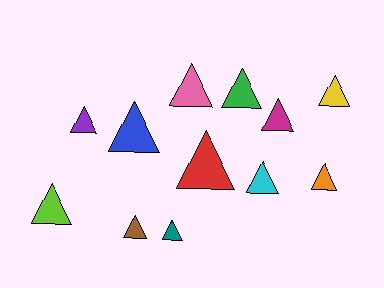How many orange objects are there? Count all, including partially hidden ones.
There is 1 orange object.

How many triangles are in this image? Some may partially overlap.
There are 12 triangles.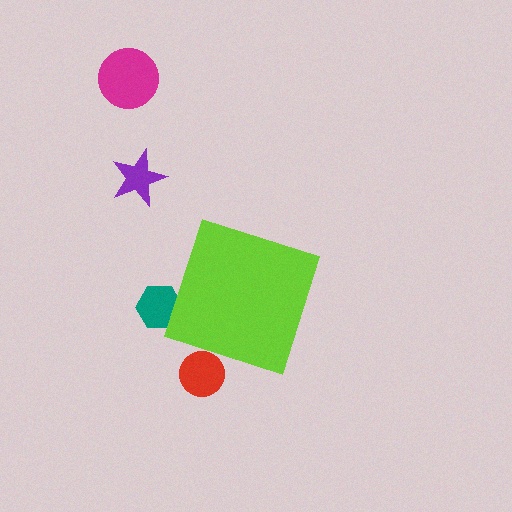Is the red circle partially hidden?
Yes, the red circle is partially hidden behind the lime diamond.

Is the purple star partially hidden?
No, the purple star is fully visible.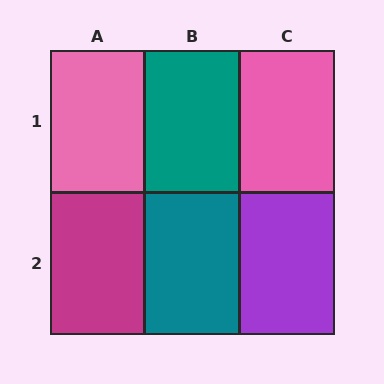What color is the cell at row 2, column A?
Magenta.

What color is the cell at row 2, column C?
Purple.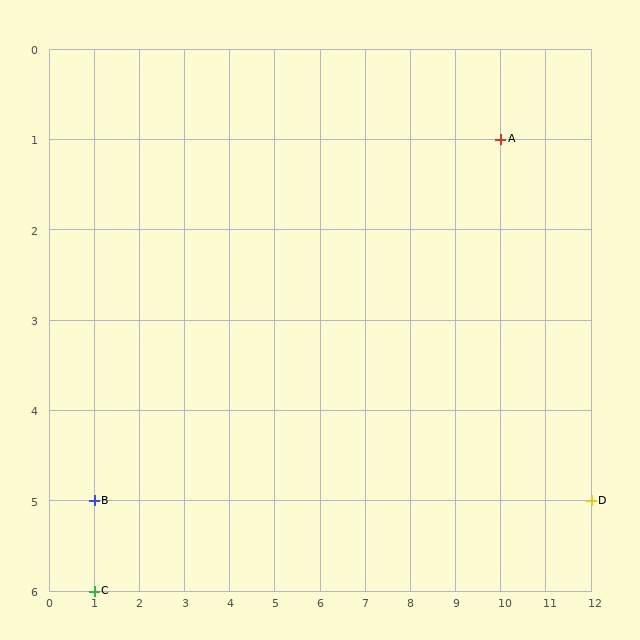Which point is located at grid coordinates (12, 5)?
Point D is at (12, 5).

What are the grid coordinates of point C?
Point C is at grid coordinates (1, 6).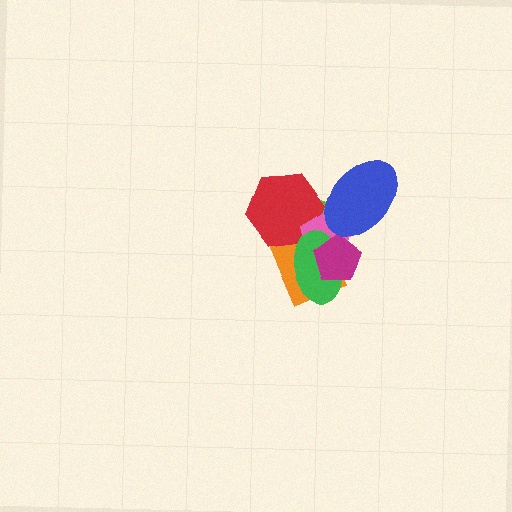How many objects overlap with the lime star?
6 objects overlap with the lime star.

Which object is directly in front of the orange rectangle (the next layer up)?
The lime star is directly in front of the orange rectangle.